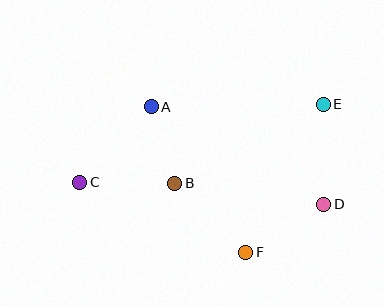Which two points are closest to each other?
Points A and B are closest to each other.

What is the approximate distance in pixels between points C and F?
The distance between C and F is approximately 180 pixels.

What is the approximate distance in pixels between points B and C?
The distance between B and C is approximately 95 pixels.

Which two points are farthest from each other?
Points C and E are farthest from each other.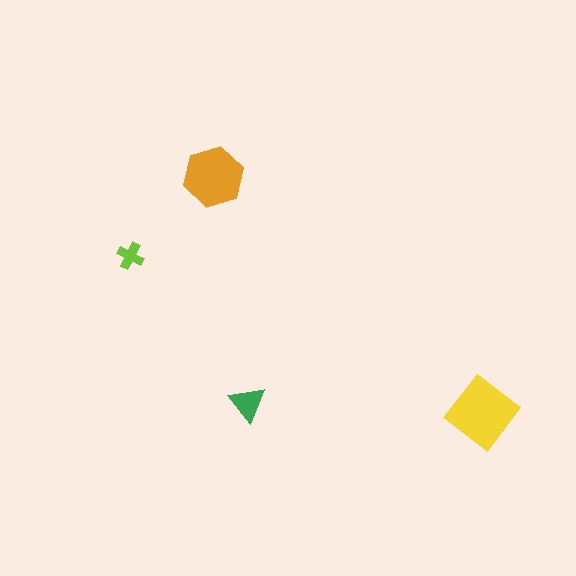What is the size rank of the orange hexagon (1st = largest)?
2nd.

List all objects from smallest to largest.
The lime cross, the green triangle, the orange hexagon, the yellow diamond.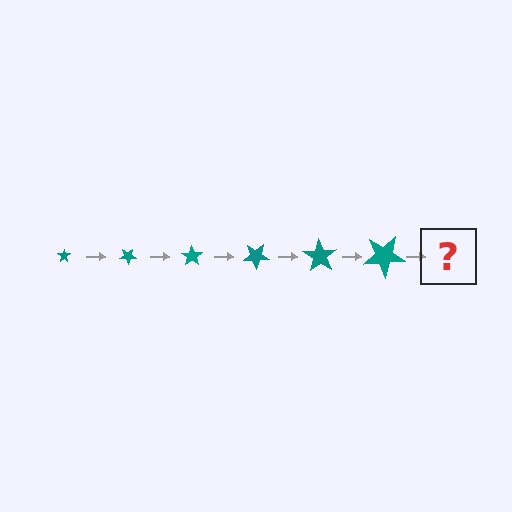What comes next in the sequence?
The next element should be a star, larger than the previous one and rotated 210 degrees from the start.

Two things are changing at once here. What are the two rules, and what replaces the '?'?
The two rules are that the star grows larger each step and it rotates 35 degrees each step. The '?' should be a star, larger than the previous one and rotated 210 degrees from the start.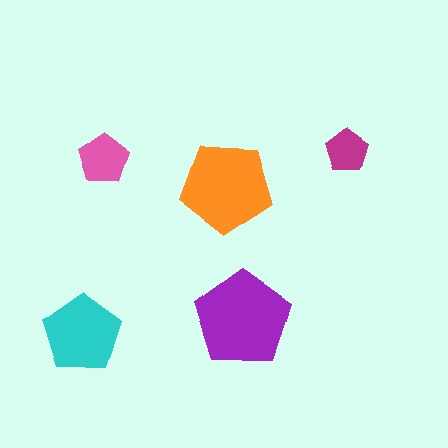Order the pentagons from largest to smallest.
the purple one, the orange one, the cyan one, the pink one, the magenta one.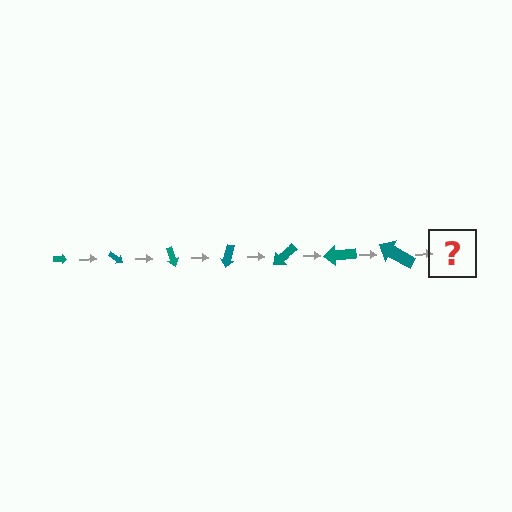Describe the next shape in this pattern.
It should be an arrow, larger than the previous one and rotated 245 degrees from the start.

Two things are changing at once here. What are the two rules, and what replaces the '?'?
The two rules are that the arrow grows larger each step and it rotates 35 degrees each step. The '?' should be an arrow, larger than the previous one and rotated 245 degrees from the start.